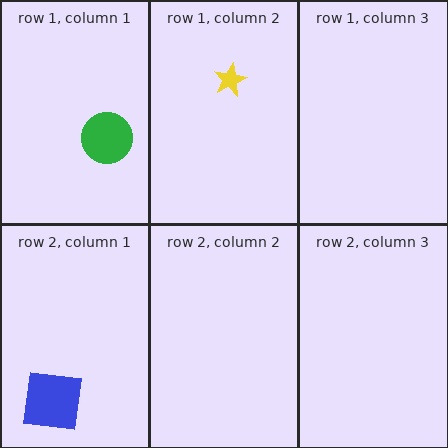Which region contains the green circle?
The row 1, column 1 region.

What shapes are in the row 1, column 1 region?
The green circle.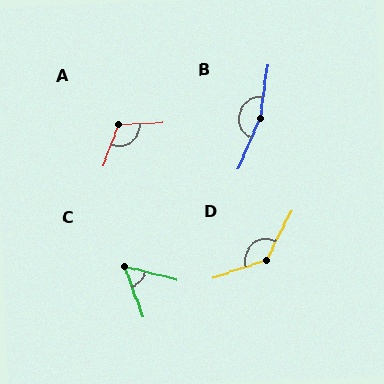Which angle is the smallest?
C, at approximately 55 degrees.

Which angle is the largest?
B, at approximately 163 degrees.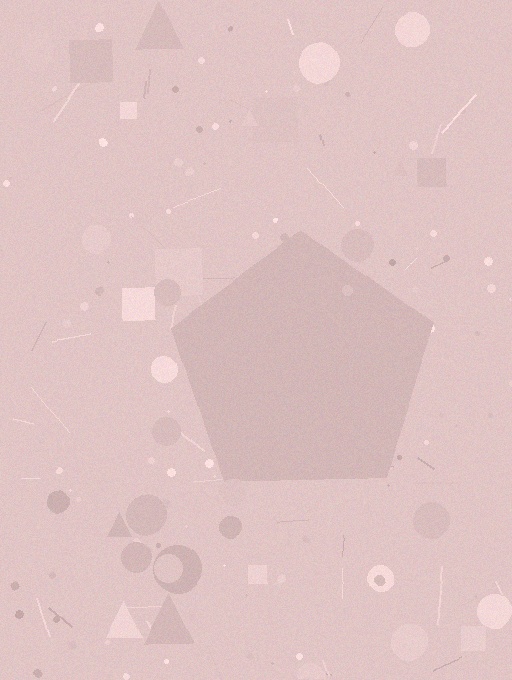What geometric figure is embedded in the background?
A pentagon is embedded in the background.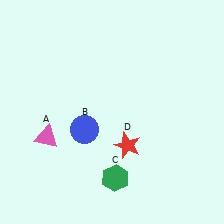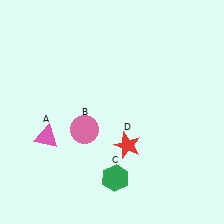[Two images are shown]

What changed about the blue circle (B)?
In Image 1, B is blue. In Image 2, it changed to pink.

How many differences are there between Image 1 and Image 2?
There is 1 difference between the two images.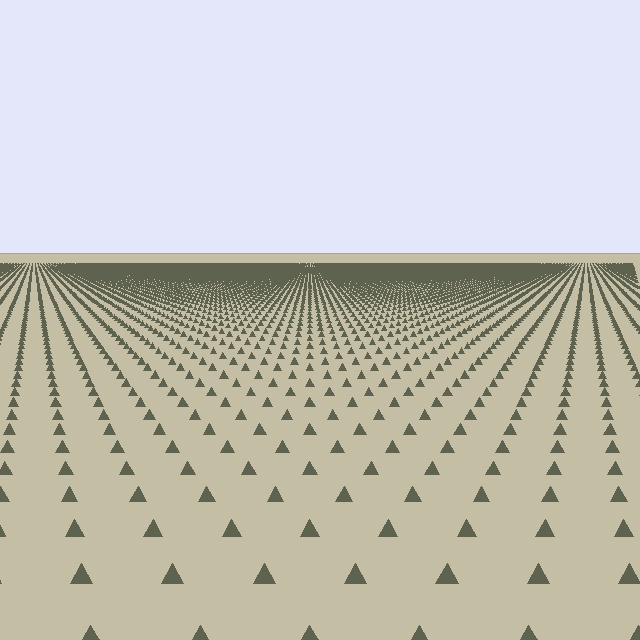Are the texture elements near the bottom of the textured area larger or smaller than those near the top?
Larger. Near the bottom, elements are closer to the viewer and appear at a bigger on-screen size.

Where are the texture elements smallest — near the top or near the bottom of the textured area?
Near the top.